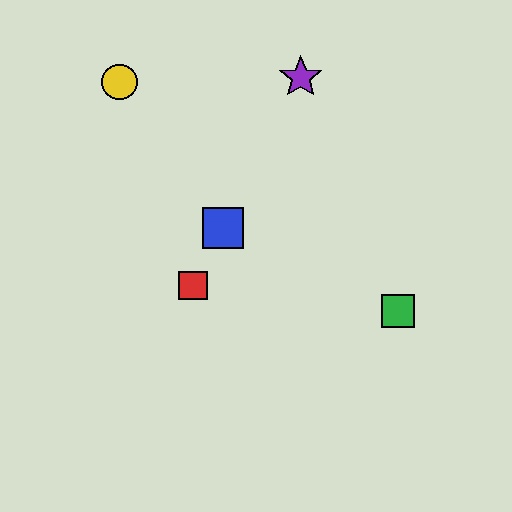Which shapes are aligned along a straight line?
The red square, the blue square, the purple star are aligned along a straight line.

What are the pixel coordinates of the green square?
The green square is at (398, 311).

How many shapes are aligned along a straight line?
3 shapes (the red square, the blue square, the purple star) are aligned along a straight line.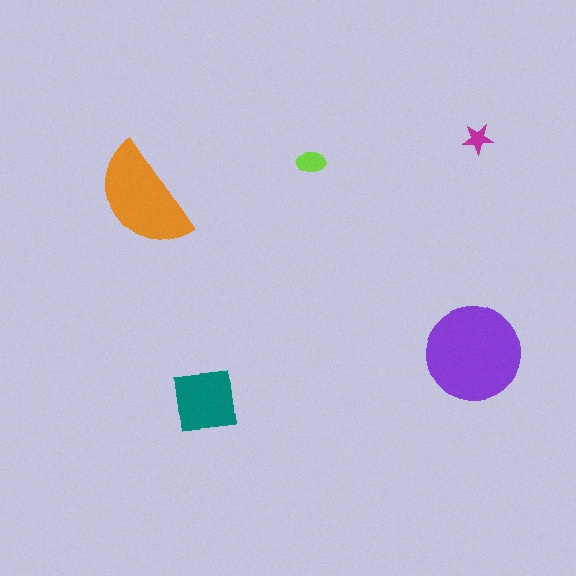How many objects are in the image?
There are 5 objects in the image.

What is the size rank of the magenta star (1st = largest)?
5th.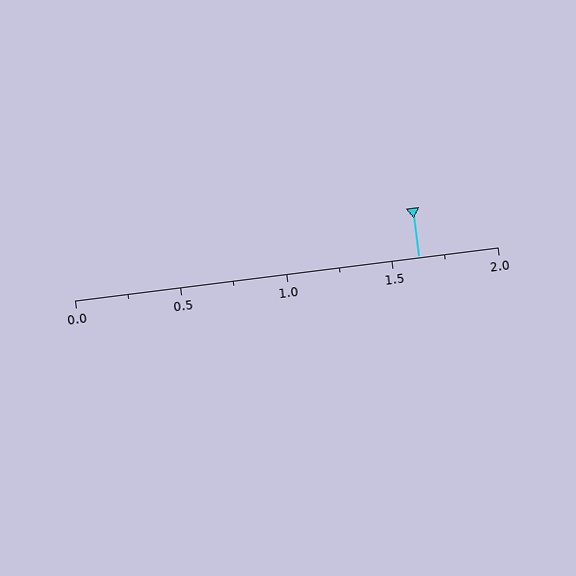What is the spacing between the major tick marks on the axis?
The major ticks are spaced 0.5 apart.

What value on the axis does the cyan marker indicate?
The marker indicates approximately 1.62.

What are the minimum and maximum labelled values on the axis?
The axis runs from 0.0 to 2.0.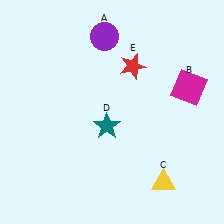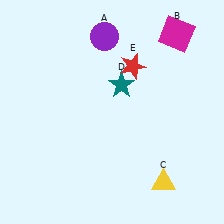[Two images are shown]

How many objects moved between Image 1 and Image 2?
2 objects moved between the two images.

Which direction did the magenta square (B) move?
The magenta square (B) moved up.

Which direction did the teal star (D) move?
The teal star (D) moved up.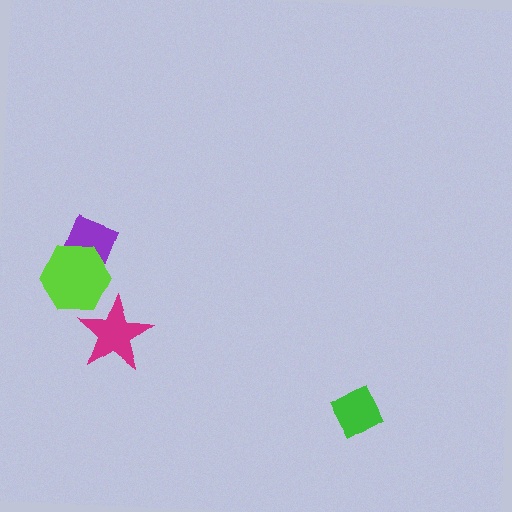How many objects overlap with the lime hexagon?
2 objects overlap with the lime hexagon.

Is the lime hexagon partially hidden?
Yes, it is partially covered by another shape.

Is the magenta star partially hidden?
No, no other shape covers it.